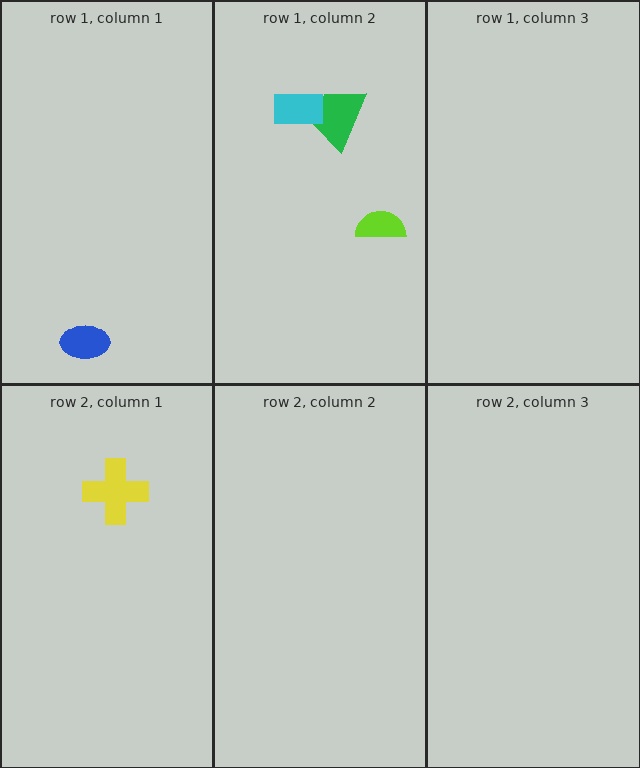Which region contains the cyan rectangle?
The row 1, column 2 region.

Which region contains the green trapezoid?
The row 1, column 2 region.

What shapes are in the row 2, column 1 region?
The yellow cross.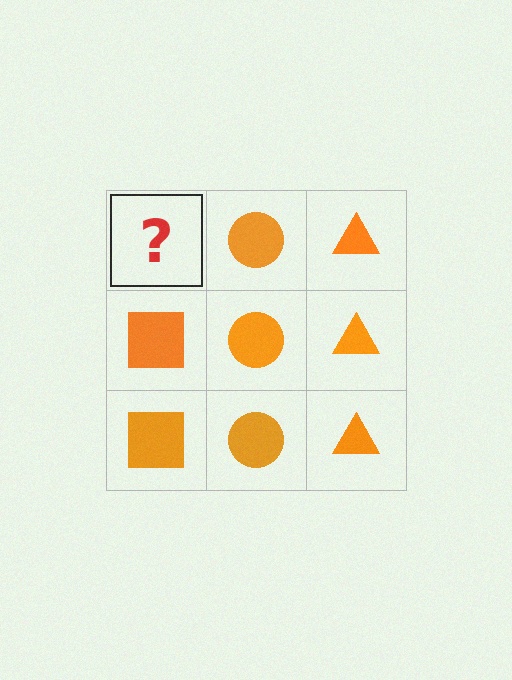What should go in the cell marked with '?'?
The missing cell should contain an orange square.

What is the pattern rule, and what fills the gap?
The rule is that each column has a consistent shape. The gap should be filled with an orange square.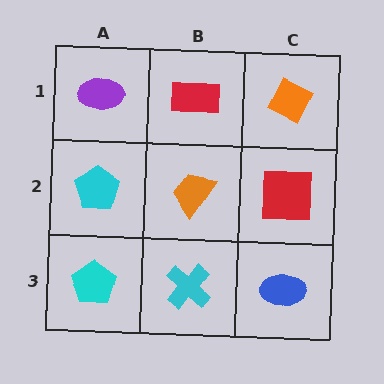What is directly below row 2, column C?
A blue ellipse.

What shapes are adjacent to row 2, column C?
An orange diamond (row 1, column C), a blue ellipse (row 3, column C), an orange trapezoid (row 2, column B).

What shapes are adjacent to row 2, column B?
A red rectangle (row 1, column B), a cyan cross (row 3, column B), a cyan pentagon (row 2, column A), a red square (row 2, column C).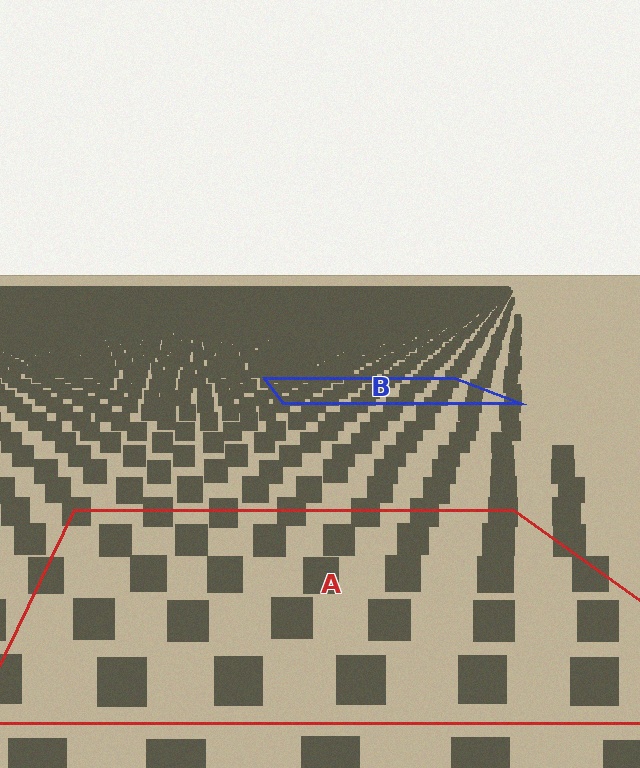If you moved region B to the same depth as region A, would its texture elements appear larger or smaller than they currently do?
They would appear larger. At a closer depth, the same texture elements are projected at a bigger on-screen size.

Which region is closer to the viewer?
Region A is closer. The texture elements there are larger and more spread out.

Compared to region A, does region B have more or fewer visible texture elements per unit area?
Region B has more texture elements per unit area — they are packed more densely because it is farther away.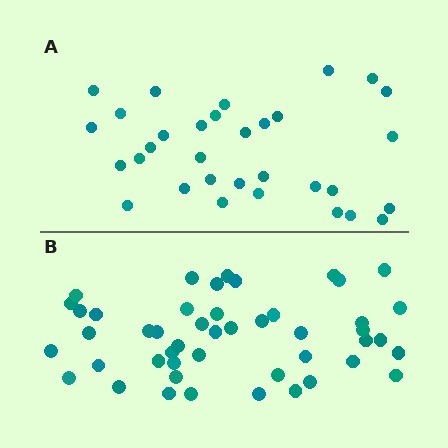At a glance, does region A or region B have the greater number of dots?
Region B (the bottom region) has more dots.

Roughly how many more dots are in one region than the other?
Region B has approximately 15 more dots than region A.